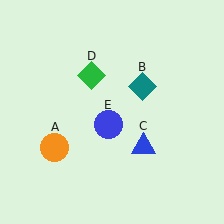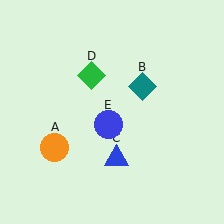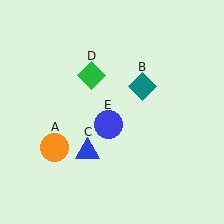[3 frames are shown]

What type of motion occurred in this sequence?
The blue triangle (object C) rotated clockwise around the center of the scene.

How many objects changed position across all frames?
1 object changed position: blue triangle (object C).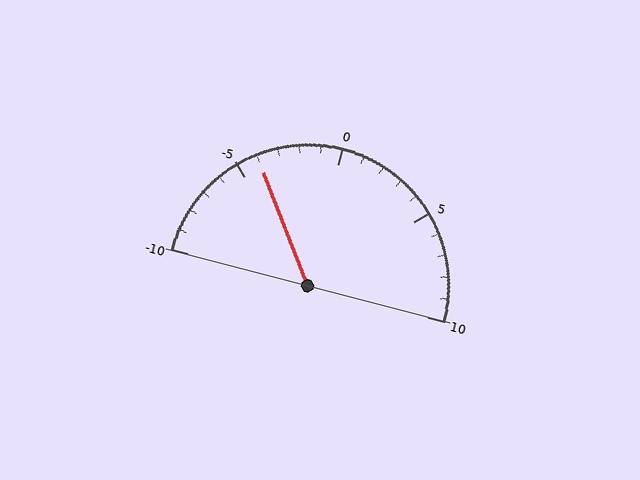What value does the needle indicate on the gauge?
The needle indicates approximately -4.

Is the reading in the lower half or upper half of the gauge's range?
The reading is in the lower half of the range (-10 to 10).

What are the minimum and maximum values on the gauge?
The gauge ranges from -10 to 10.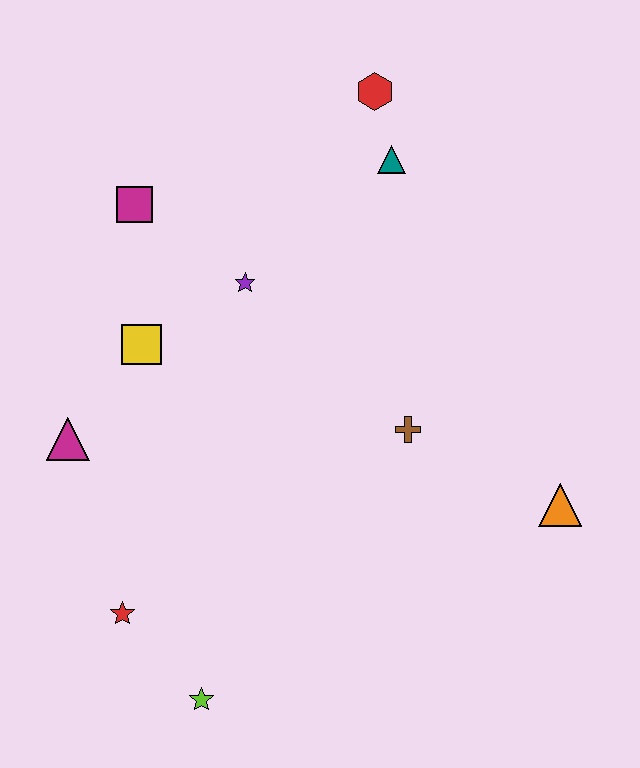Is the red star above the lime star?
Yes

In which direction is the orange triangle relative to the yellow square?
The orange triangle is to the right of the yellow square.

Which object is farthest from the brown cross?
The magenta square is farthest from the brown cross.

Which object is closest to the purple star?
The yellow square is closest to the purple star.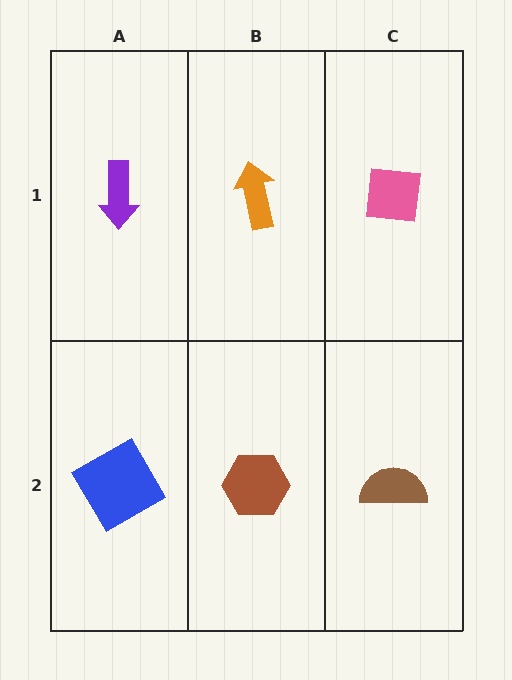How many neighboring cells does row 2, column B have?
3.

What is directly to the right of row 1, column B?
A pink square.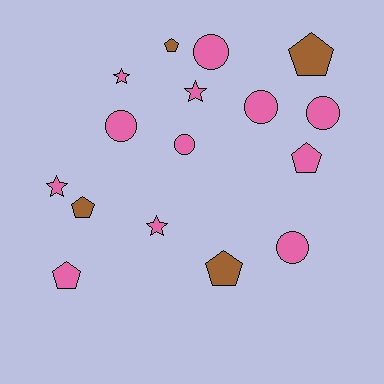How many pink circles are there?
There are 6 pink circles.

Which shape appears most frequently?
Pentagon, with 6 objects.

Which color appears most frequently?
Pink, with 12 objects.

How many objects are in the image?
There are 16 objects.